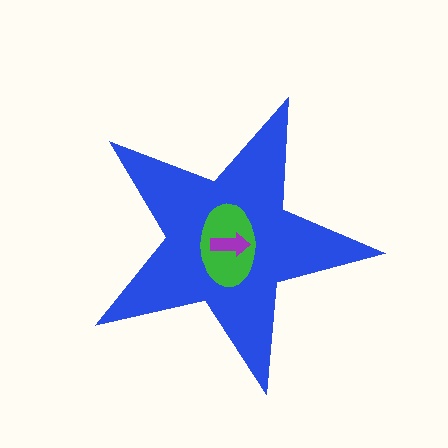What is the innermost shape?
The purple arrow.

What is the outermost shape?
The blue star.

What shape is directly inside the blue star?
The green ellipse.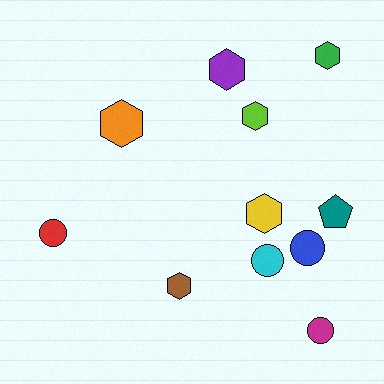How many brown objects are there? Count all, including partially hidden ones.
There is 1 brown object.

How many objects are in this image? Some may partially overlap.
There are 11 objects.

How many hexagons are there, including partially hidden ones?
There are 6 hexagons.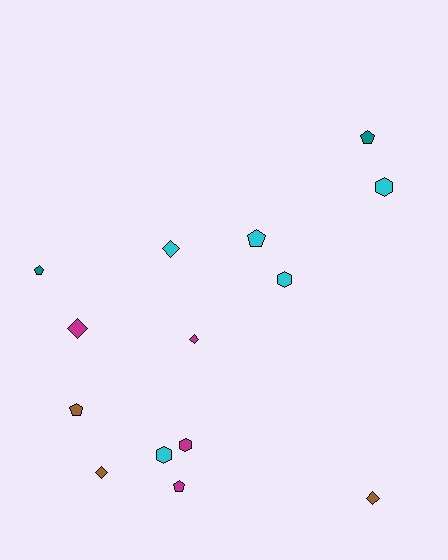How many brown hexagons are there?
There are no brown hexagons.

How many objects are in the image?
There are 14 objects.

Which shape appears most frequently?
Pentagon, with 5 objects.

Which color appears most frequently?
Cyan, with 5 objects.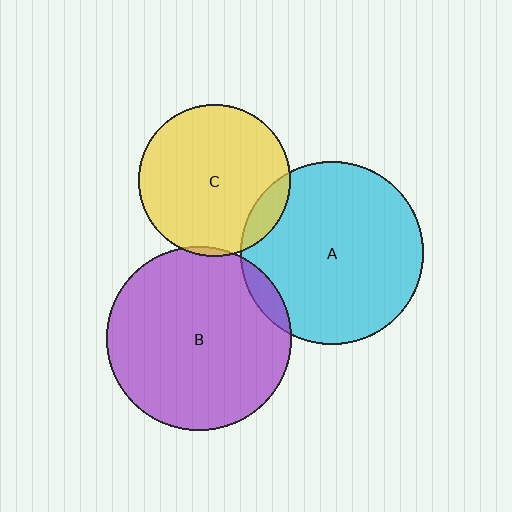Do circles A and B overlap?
Yes.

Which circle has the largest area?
Circle B (purple).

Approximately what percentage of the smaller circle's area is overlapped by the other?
Approximately 5%.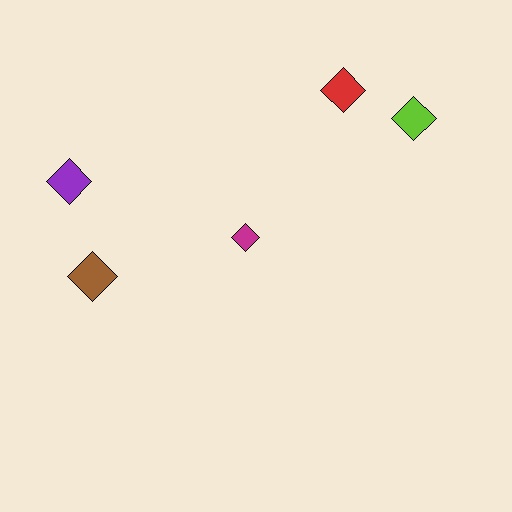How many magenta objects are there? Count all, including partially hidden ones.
There is 1 magenta object.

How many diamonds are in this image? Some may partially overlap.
There are 5 diamonds.